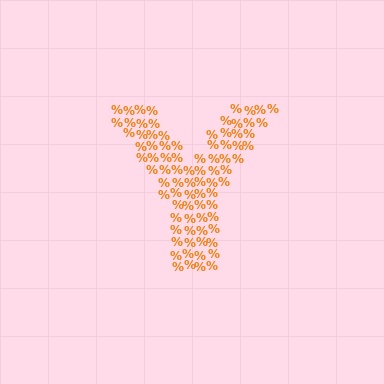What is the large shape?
The large shape is the letter Y.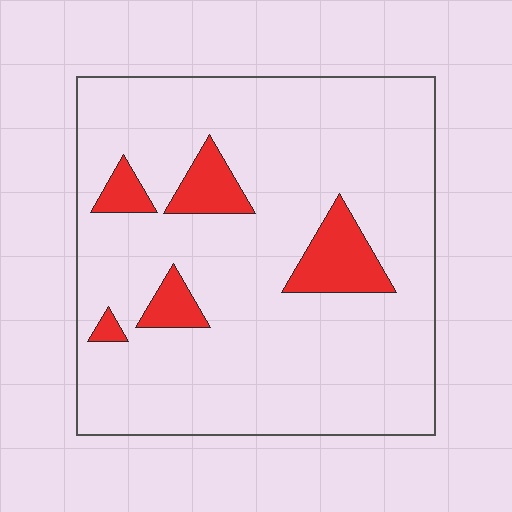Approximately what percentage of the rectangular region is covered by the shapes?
Approximately 10%.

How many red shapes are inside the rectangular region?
5.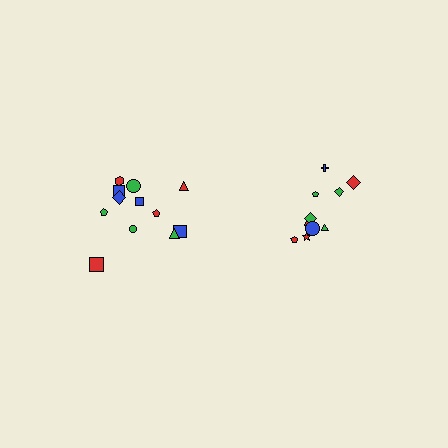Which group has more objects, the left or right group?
The left group.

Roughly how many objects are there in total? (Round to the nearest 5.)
Roughly 20 objects in total.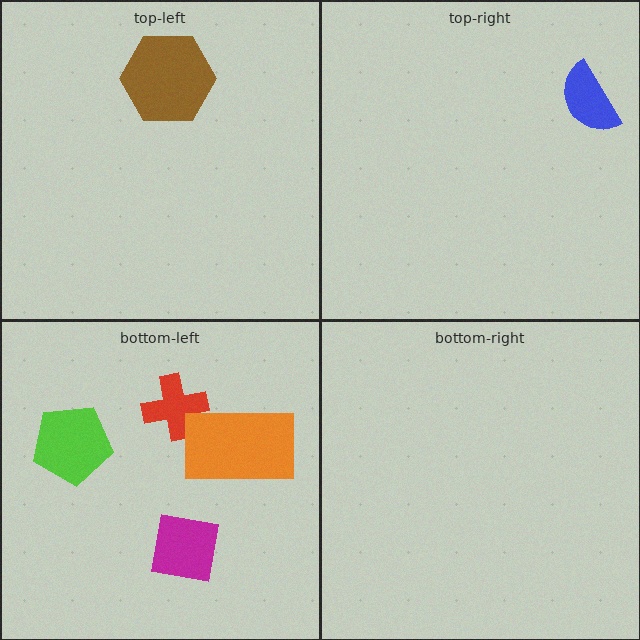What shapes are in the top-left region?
The brown hexagon.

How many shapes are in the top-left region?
1.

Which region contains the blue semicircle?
The top-right region.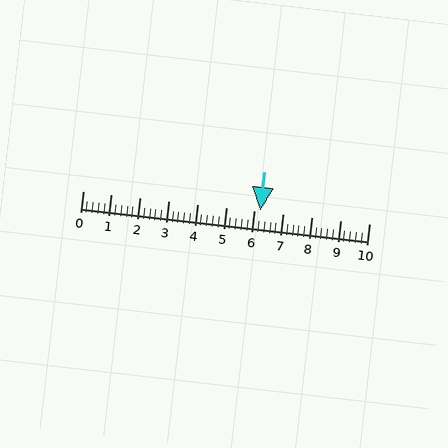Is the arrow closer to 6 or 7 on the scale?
The arrow is closer to 6.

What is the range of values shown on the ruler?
The ruler shows values from 0 to 10.